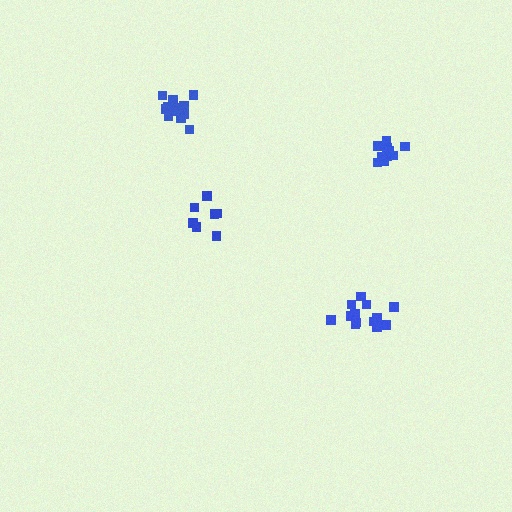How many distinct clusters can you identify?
There are 4 distinct clusters.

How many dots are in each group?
Group 1: 13 dots, Group 2: 10 dots, Group 3: 13 dots, Group 4: 7 dots (43 total).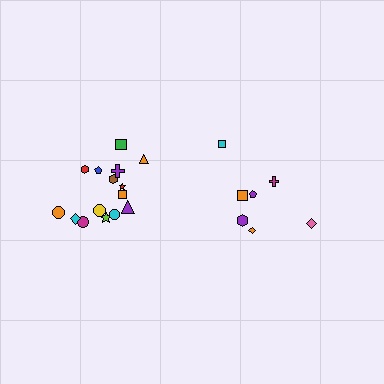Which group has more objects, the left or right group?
The left group.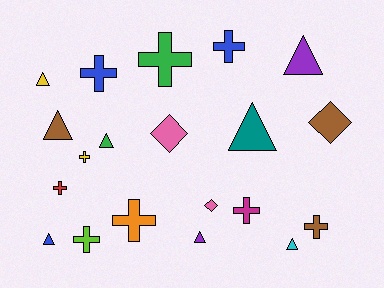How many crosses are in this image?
There are 9 crosses.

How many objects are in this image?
There are 20 objects.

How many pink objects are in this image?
There are 2 pink objects.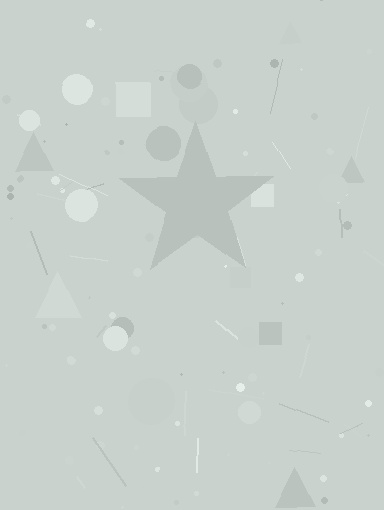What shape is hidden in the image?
A star is hidden in the image.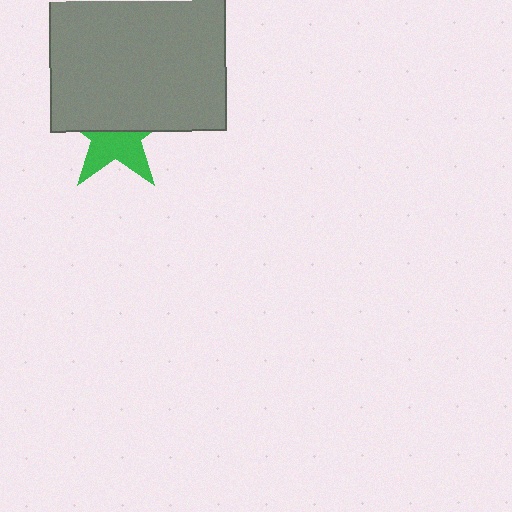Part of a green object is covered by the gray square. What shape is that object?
It is a star.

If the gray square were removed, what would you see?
You would see the complete green star.